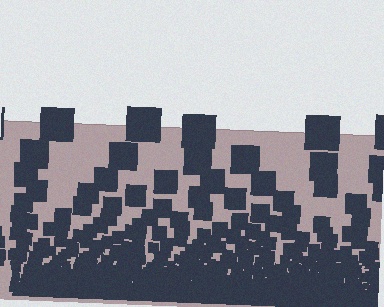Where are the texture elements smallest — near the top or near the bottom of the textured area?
Near the bottom.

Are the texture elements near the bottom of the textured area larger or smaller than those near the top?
Smaller. The gradient is inverted — elements near the bottom are smaller and denser.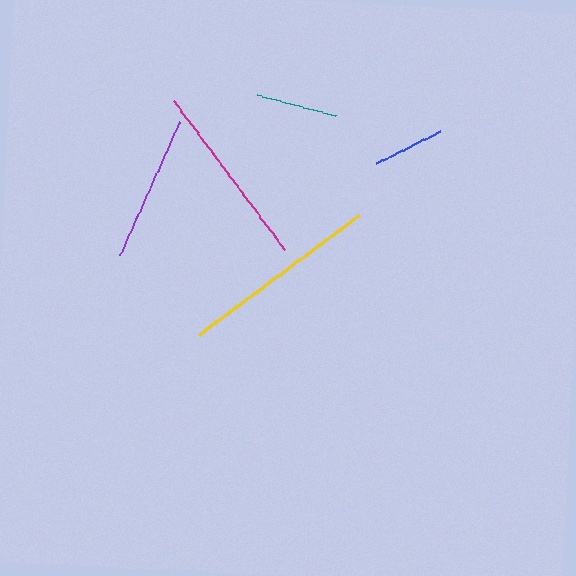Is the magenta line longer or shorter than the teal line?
The magenta line is longer than the teal line.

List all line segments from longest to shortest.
From longest to shortest: yellow, magenta, purple, teal, blue.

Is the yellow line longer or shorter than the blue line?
The yellow line is longer than the blue line.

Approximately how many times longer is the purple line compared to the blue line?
The purple line is approximately 2.1 times the length of the blue line.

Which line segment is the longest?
The yellow line is the longest at approximately 200 pixels.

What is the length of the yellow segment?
The yellow segment is approximately 200 pixels long.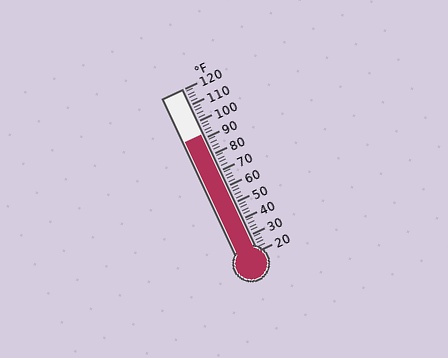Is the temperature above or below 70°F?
The temperature is above 70°F.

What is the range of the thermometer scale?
The thermometer scale ranges from 20°F to 120°F.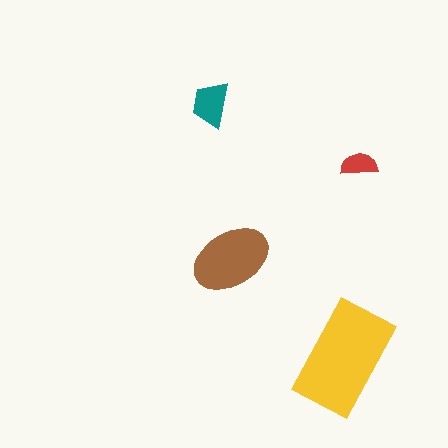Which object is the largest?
The yellow rectangle.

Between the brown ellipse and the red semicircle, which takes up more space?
The brown ellipse.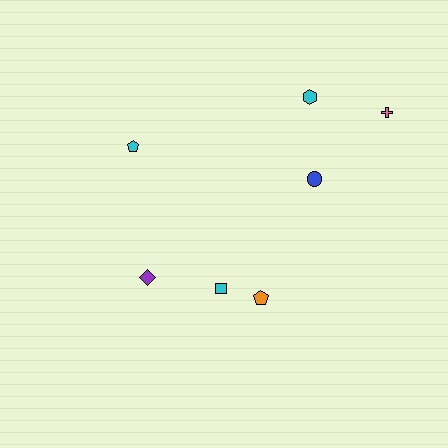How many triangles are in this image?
There are no triangles.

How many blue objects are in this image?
There is 1 blue object.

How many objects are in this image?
There are 7 objects.